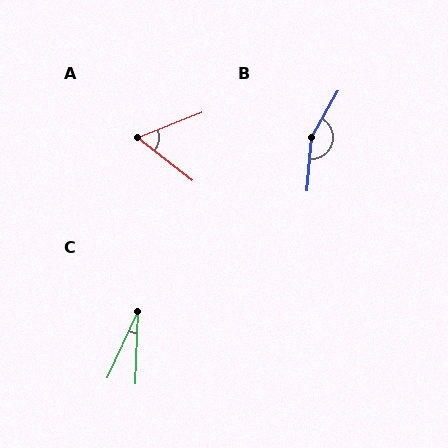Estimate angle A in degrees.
Approximately 60 degrees.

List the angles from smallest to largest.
C (23°), A (60°), B (155°).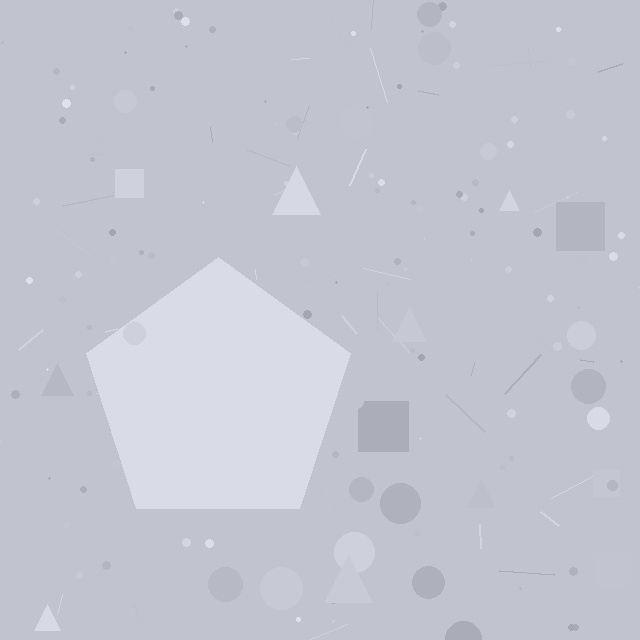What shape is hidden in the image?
A pentagon is hidden in the image.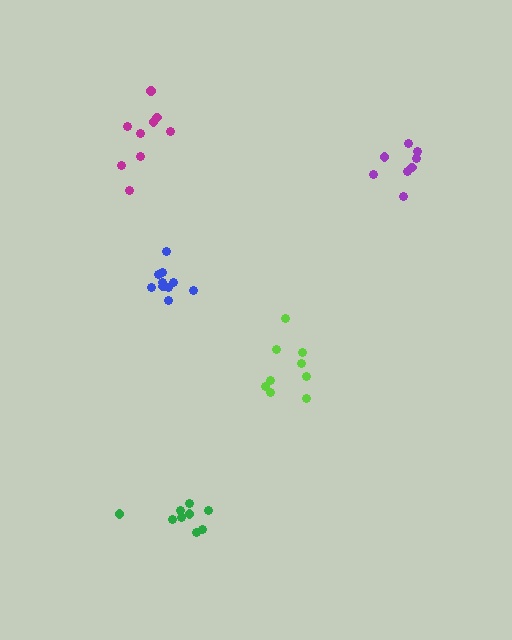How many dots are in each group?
Group 1: 9 dots, Group 2: 10 dots, Group 3: 9 dots, Group 4: 8 dots, Group 5: 9 dots (45 total).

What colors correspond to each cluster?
The clusters are colored: lime, blue, green, purple, magenta.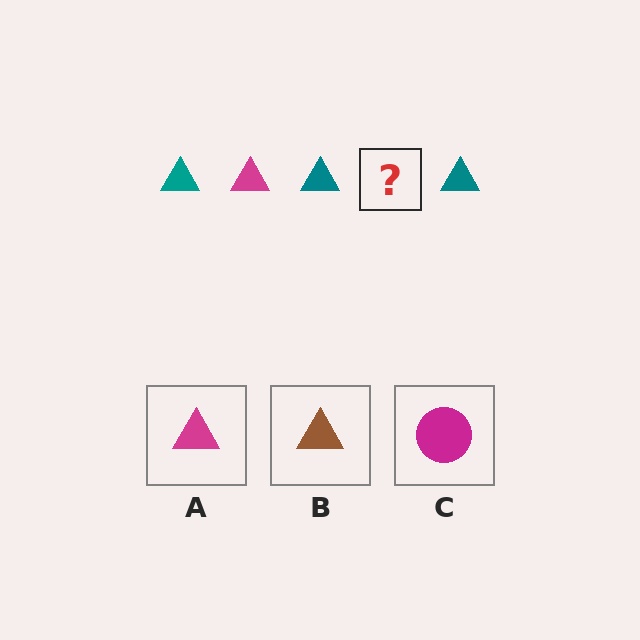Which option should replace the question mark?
Option A.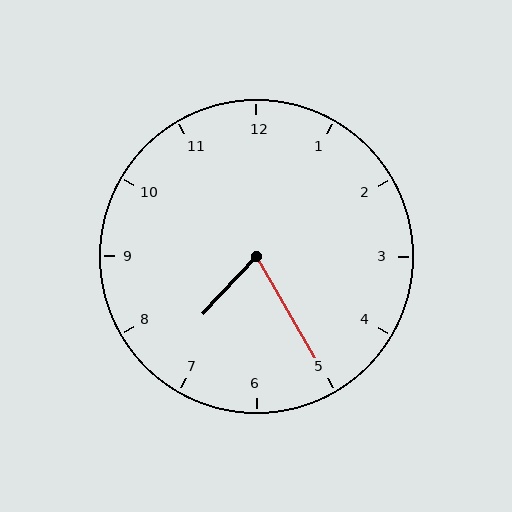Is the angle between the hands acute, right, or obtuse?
It is acute.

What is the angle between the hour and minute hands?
Approximately 72 degrees.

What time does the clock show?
7:25.